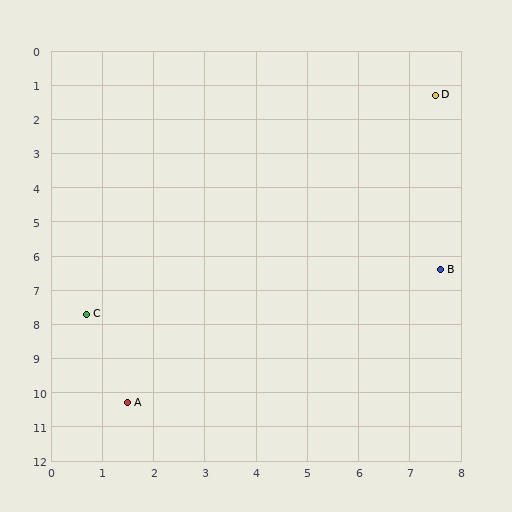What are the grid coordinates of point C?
Point C is at approximately (0.7, 7.7).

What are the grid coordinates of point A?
Point A is at approximately (1.5, 10.3).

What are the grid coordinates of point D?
Point D is at approximately (7.5, 1.3).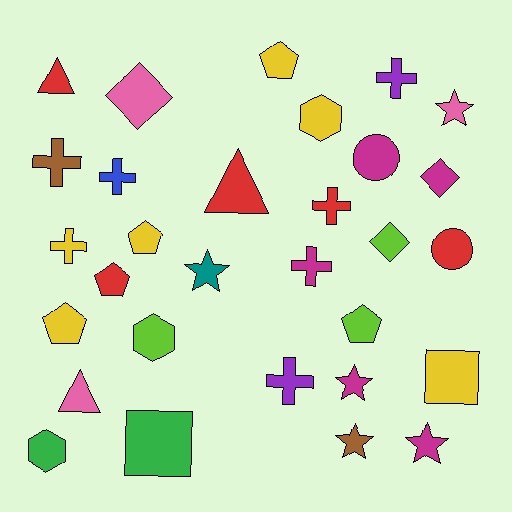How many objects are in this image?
There are 30 objects.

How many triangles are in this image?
There are 3 triangles.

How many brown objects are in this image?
There are 2 brown objects.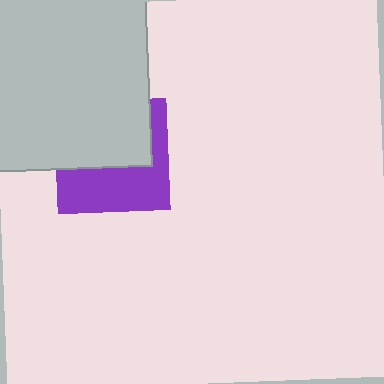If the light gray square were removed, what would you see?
You would see the complete purple square.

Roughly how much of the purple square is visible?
About half of it is visible (roughly 48%).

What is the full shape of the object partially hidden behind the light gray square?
The partially hidden object is a purple square.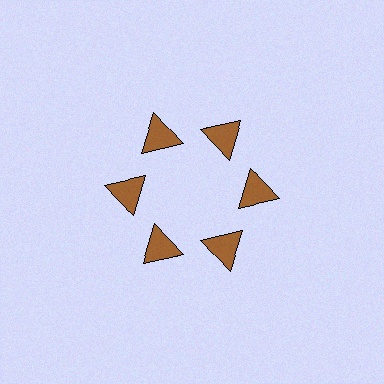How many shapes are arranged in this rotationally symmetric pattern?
There are 6 shapes, arranged in 6 groups of 1.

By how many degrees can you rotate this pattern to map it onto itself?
The pattern maps onto itself every 60 degrees of rotation.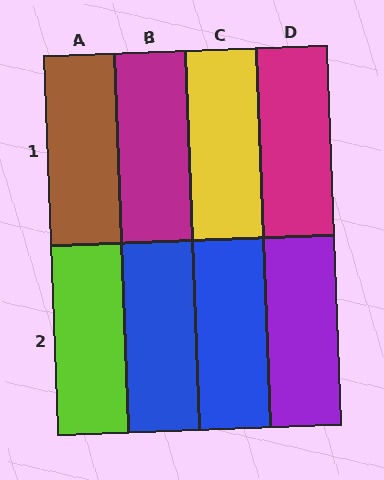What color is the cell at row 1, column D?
Magenta.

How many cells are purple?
1 cell is purple.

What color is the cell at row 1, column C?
Yellow.